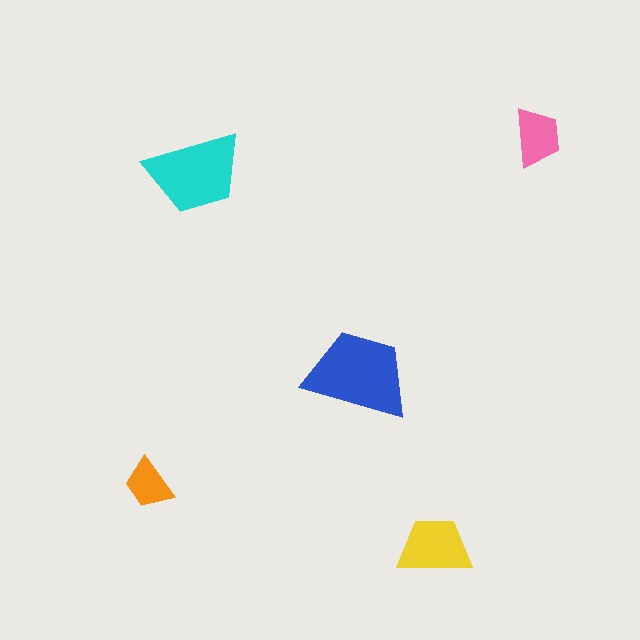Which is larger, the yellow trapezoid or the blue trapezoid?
The blue one.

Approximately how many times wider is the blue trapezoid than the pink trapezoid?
About 2 times wider.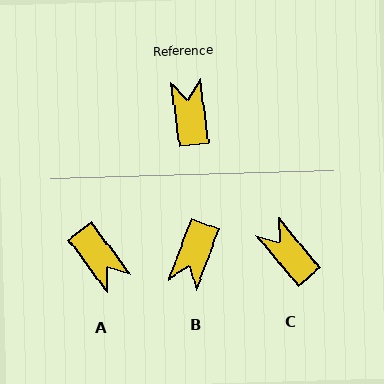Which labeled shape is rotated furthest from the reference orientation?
B, about 152 degrees away.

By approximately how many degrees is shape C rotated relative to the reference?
Approximately 32 degrees counter-clockwise.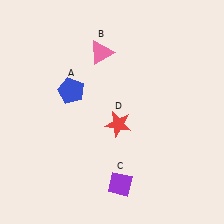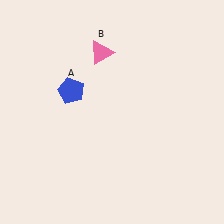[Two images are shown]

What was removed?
The red star (D), the purple diamond (C) were removed in Image 2.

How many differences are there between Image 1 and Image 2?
There are 2 differences between the two images.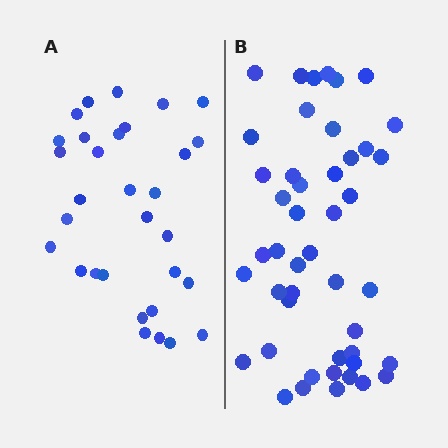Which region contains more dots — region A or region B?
Region B (the right region) has more dots.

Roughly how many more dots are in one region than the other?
Region B has approximately 15 more dots than region A.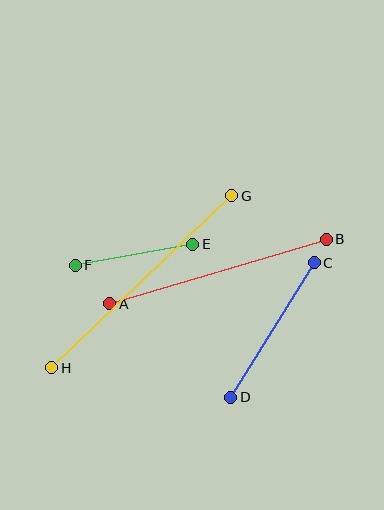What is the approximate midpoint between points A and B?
The midpoint is at approximately (218, 272) pixels.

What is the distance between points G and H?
The distance is approximately 249 pixels.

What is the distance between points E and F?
The distance is approximately 119 pixels.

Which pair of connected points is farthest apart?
Points G and H are farthest apart.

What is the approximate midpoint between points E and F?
The midpoint is at approximately (134, 255) pixels.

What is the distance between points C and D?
The distance is approximately 158 pixels.